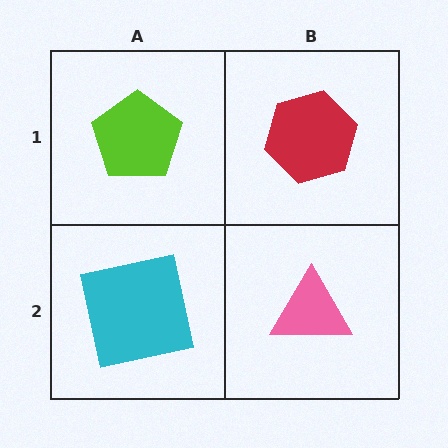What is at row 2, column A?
A cyan square.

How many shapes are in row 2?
2 shapes.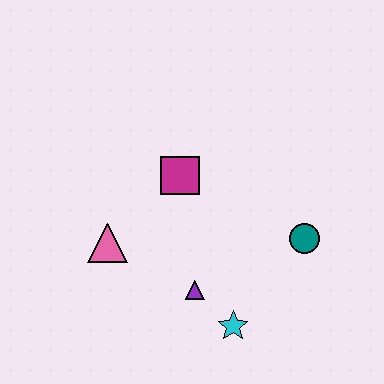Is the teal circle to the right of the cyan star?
Yes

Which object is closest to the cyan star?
The purple triangle is closest to the cyan star.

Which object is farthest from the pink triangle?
The teal circle is farthest from the pink triangle.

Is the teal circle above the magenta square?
No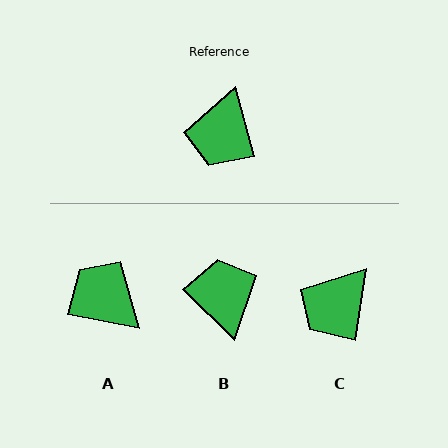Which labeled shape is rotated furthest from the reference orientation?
B, about 150 degrees away.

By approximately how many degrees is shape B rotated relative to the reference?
Approximately 150 degrees clockwise.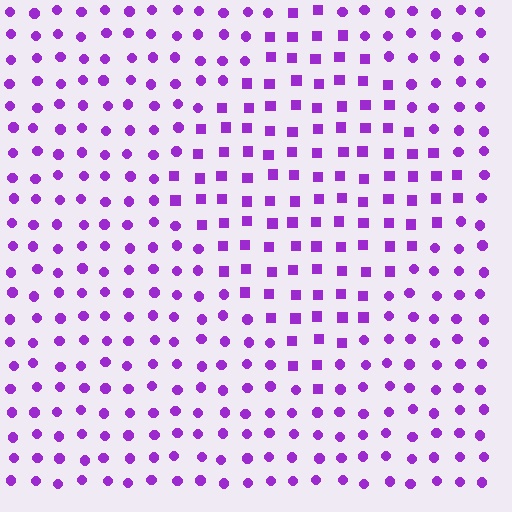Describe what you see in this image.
The image is filled with small purple elements arranged in a uniform grid. A diamond-shaped region contains squares, while the surrounding area contains circles. The boundary is defined purely by the change in element shape.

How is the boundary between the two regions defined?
The boundary is defined by a change in element shape: squares inside vs. circles outside. All elements share the same color and spacing.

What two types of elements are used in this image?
The image uses squares inside the diamond region and circles outside it.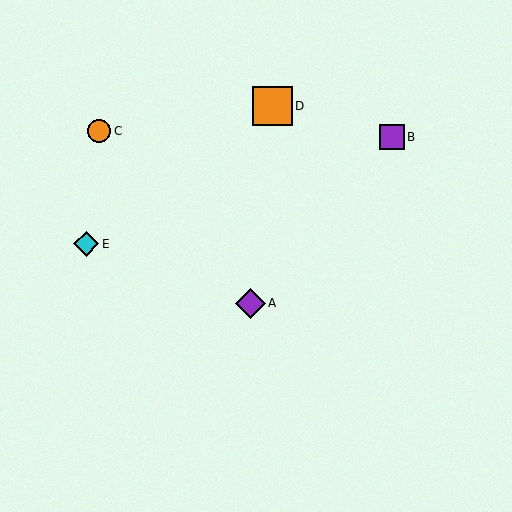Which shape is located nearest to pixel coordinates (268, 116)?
The orange square (labeled D) at (272, 106) is nearest to that location.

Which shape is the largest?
The orange square (labeled D) is the largest.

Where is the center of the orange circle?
The center of the orange circle is at (99, 131).